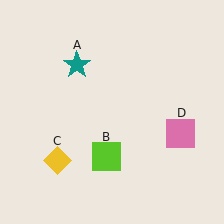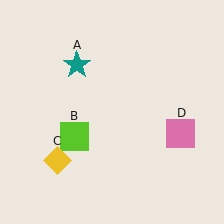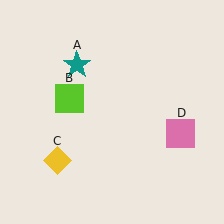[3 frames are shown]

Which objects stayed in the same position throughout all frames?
Teal star (object A) and yellow diamond (object C) and pink square (object D) remained stationary.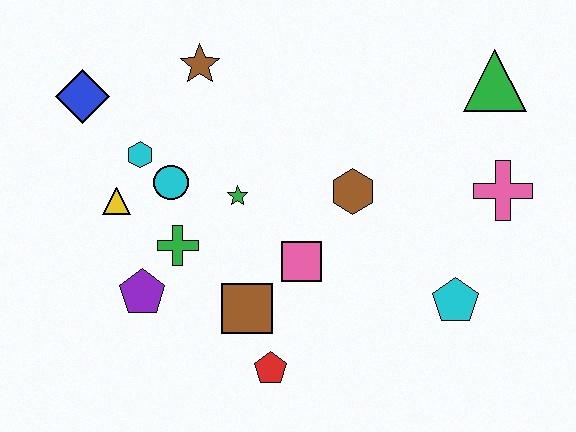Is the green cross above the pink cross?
No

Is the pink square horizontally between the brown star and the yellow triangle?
No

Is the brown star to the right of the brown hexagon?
No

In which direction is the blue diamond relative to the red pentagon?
The blue diamond is above the red pentagon.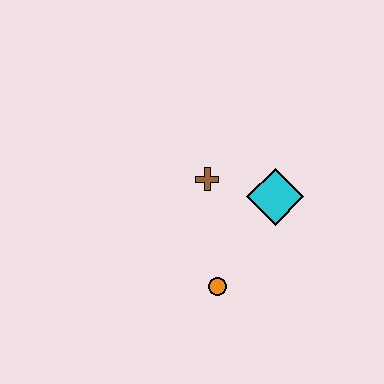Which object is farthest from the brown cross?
The orange circle is farthest from the brown cross.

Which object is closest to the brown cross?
The cyan diamond is closest to the brown cross.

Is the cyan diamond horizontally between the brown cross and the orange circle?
No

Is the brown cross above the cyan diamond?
Yes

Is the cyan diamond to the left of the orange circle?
No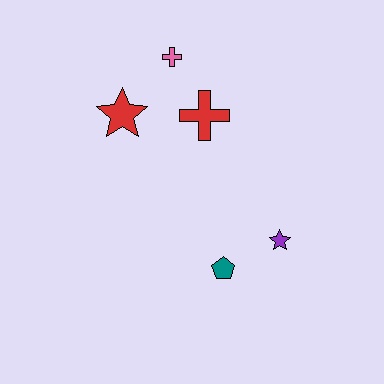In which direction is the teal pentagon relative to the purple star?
The teal pentagon is to the left of the purple star.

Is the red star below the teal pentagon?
No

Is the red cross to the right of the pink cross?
Yes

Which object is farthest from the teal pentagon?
The pink cross is farthest from the teal pentagon.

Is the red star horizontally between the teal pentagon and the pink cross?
No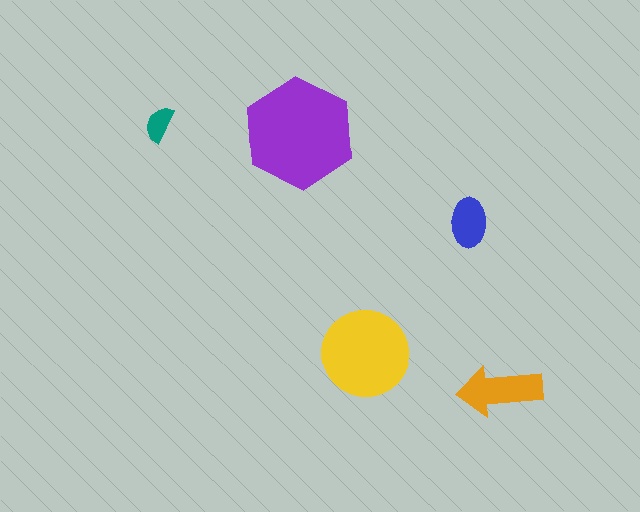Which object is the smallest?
The teal semicircle.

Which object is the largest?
The purple hexagon.